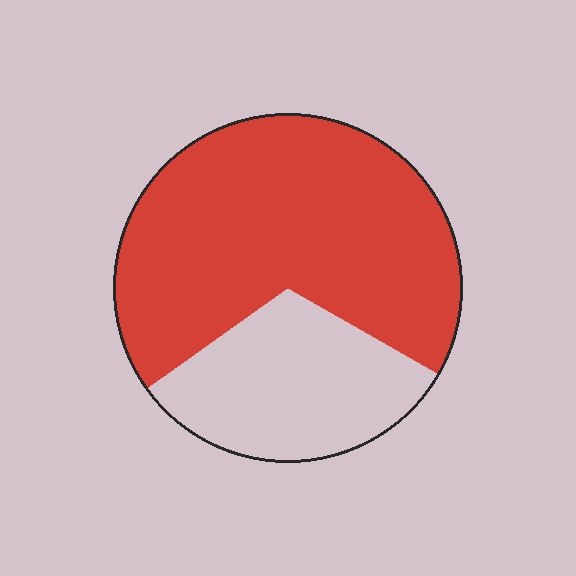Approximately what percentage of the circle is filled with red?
Approximately 70%.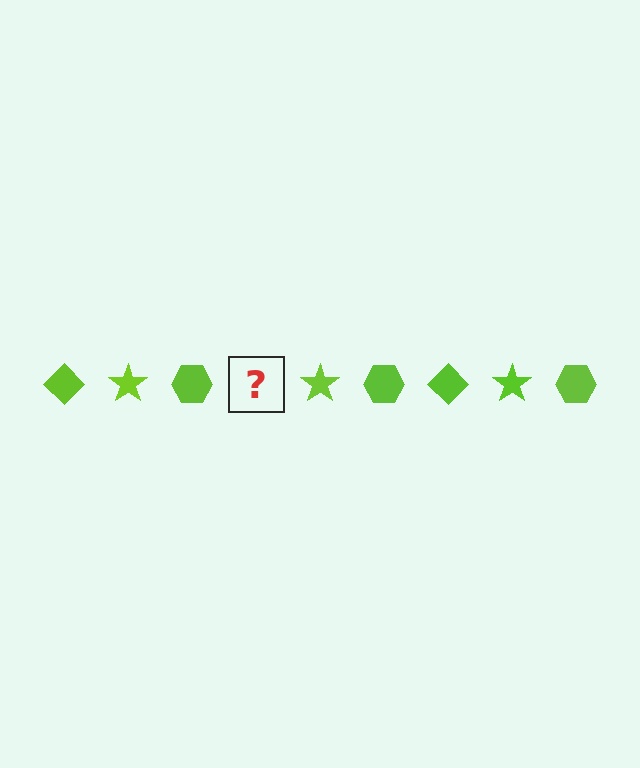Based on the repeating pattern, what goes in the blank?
The blank should be a lime diamond.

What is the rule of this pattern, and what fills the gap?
The rule is that the pattern cycles through diamond, star, hexagon shapes in lime. The gap should be filled with a lime diamond.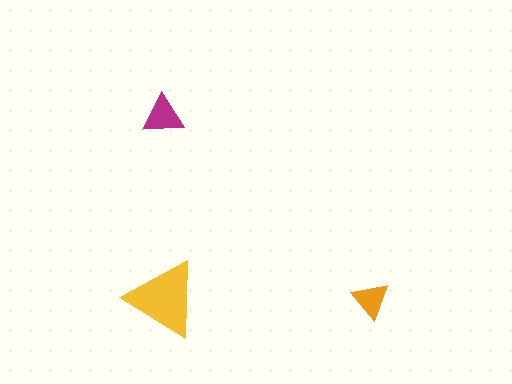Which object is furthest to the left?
The magenta triangle is leftmost.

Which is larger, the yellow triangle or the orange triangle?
The yellow one.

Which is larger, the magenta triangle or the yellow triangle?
The yellow one.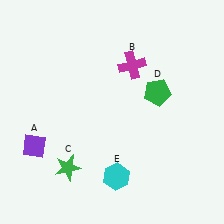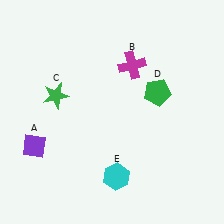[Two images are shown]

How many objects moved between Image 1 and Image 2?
1 object moved between the two images.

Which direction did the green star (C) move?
The green star (C) moved up.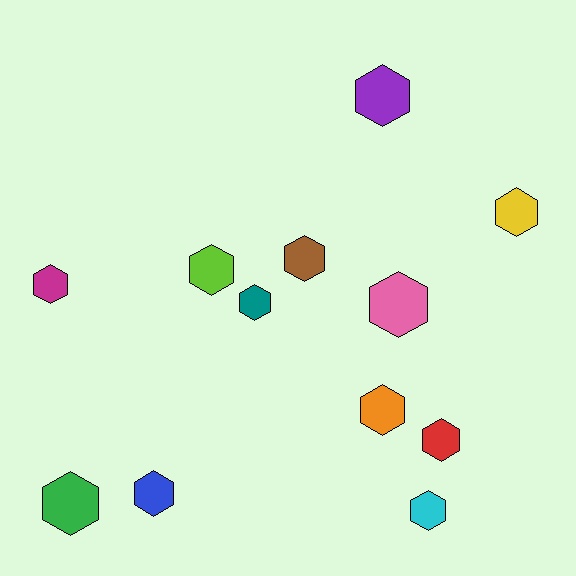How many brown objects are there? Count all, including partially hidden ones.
There is 1 brown object.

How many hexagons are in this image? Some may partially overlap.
There are 12 hexagons.